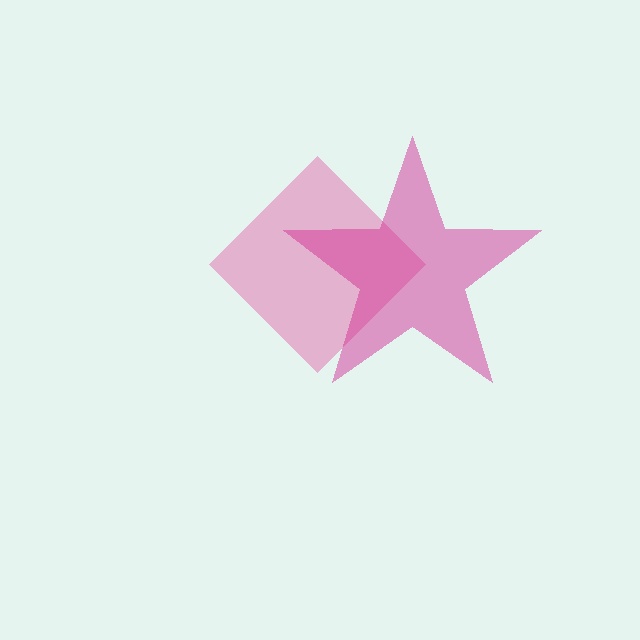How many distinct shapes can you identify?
There are 2 distinct shapes: a pink diamond, a magenta star.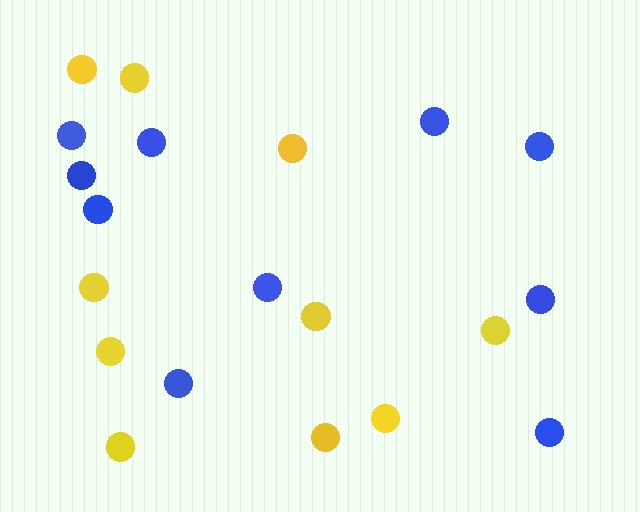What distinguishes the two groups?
There are 2 groups: one group of yellow circles (10) and one group of blue circles (10).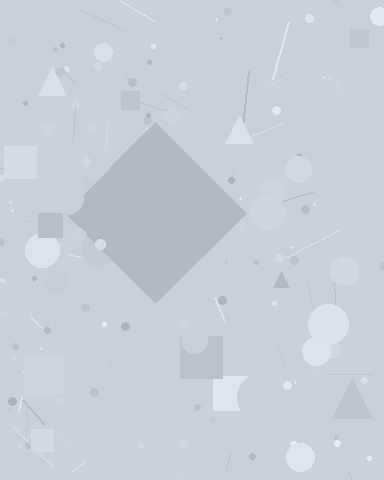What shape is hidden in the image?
A diamond is hidden in the image.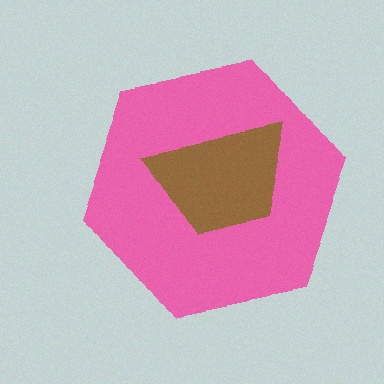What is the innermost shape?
The brown trapezoid.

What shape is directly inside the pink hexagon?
The brown trapezoid.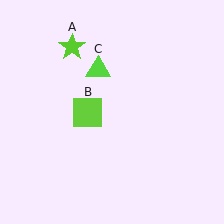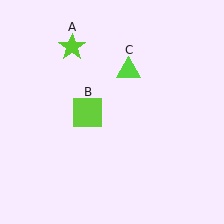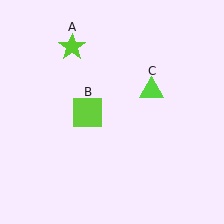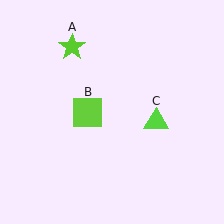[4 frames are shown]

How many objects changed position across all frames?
1 object changed position: lime triangle (object C).